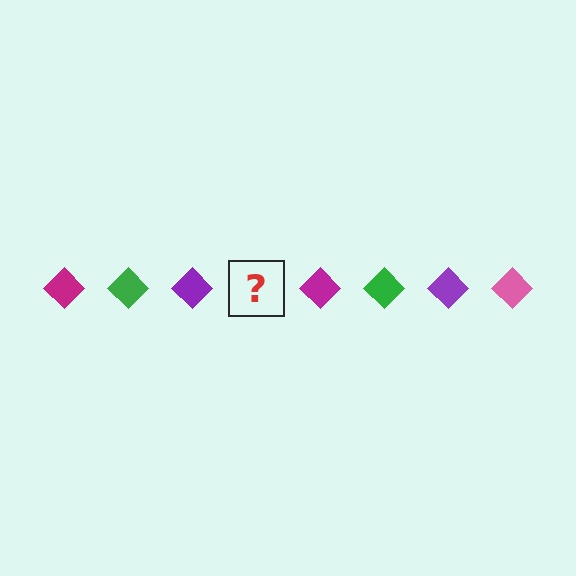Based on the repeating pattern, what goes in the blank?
The blank should be a pink diamond.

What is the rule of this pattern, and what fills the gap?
The rule is that the pattern cycles through magenta, green, purple, pink diamonds. The gap should be filled with a pink diamond.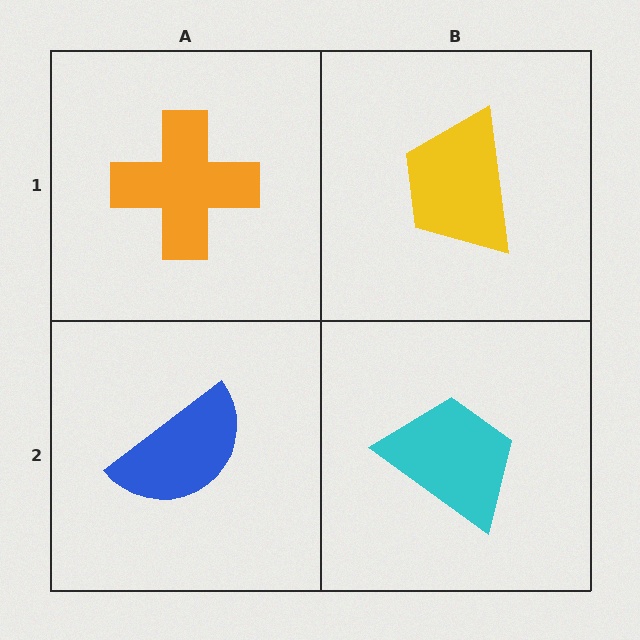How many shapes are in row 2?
2 shapes.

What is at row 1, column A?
An orange cross.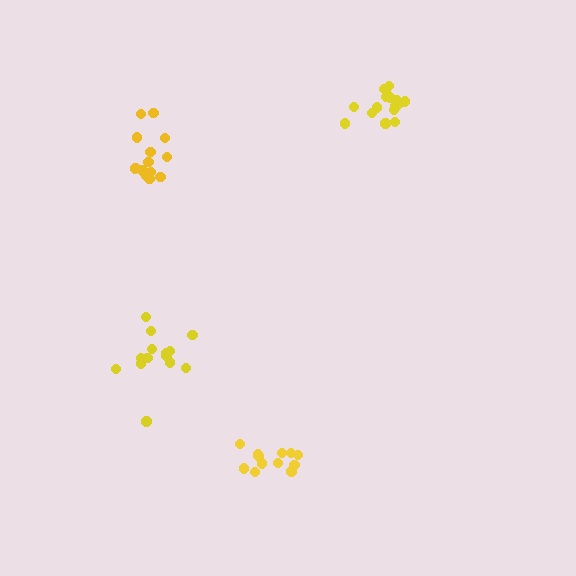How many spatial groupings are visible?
There are 4 spatial groupings.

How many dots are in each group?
Group 1: 14 dots, Group 2: 14 dots, Group 3: 12 dots, Group 4: 16 dots (56 total).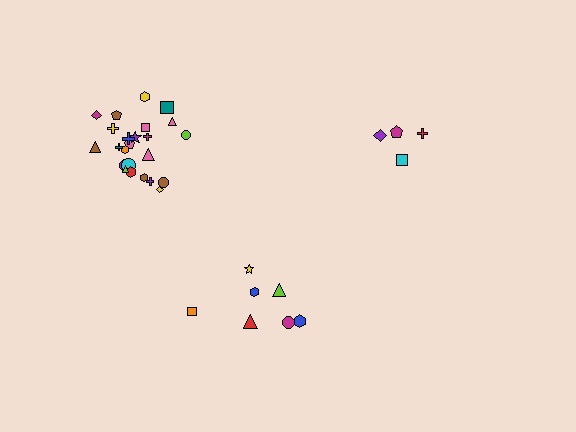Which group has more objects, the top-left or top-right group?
The top-left group.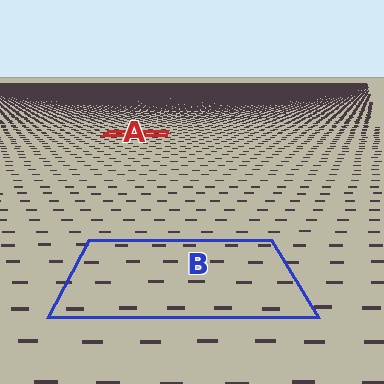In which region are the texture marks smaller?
The texture marks are smaller in region A, because it is farther away.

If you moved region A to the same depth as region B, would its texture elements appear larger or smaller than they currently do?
They would appear larger. At a closer depth, the same texture elements are projected at a bigger on-screen size.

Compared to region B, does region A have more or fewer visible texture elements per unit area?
Region A has more texture elements per unit area — they are packed more densely because it is farther away.